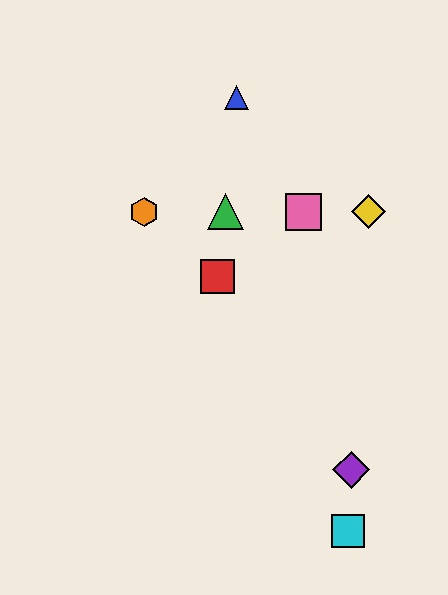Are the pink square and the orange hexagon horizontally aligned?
Yes, both are at y≈212.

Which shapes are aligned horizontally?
The green triangle, the yellow diamond, the orange hexagon, the pink square are aligned horizontally.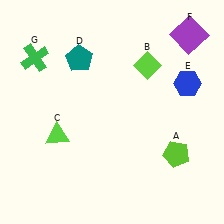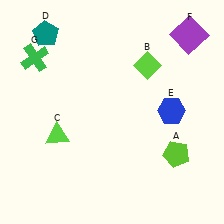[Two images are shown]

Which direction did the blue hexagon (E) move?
The blue hexagon (E) moved down.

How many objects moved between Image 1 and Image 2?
2 objects moved between the two images.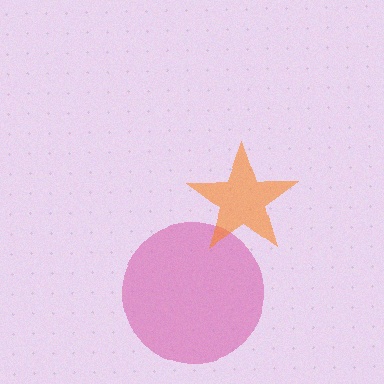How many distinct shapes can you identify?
There are 2 distinct shapes: a pink circle, an orange star.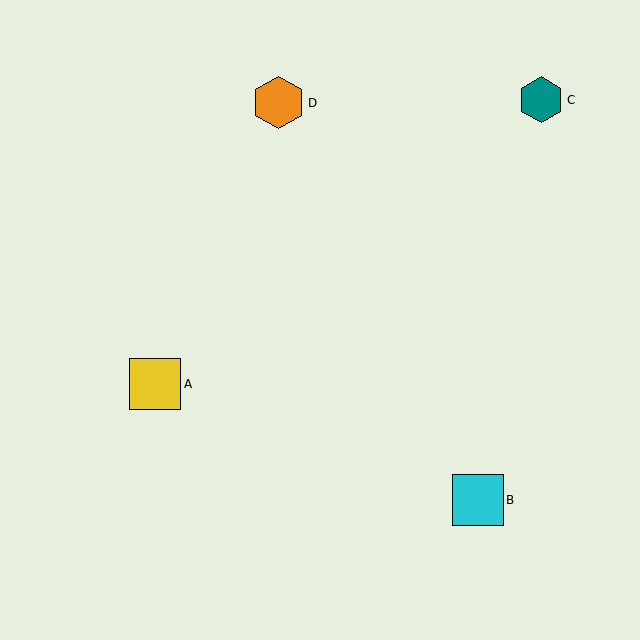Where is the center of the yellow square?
The center of the yellow square is at (155, 384).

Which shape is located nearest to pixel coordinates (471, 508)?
The cyan square (labeled B) at (478, 500) is nearest to that location.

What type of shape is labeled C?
Shape C is a teal hexagon.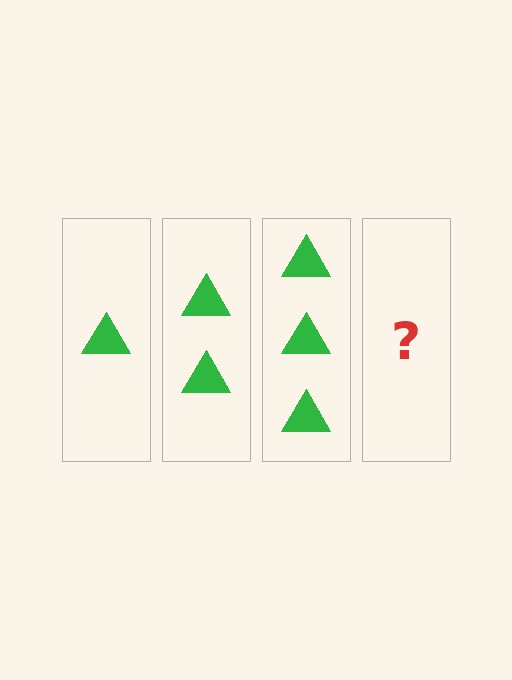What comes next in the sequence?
The next element should be 4 triangles.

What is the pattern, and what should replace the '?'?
The pattern is that each step adds one more triangle. The '?' should be 4 triangles.